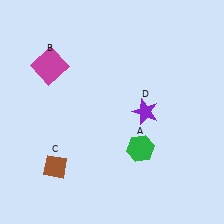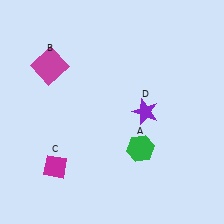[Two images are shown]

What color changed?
The diamond (C) changed from brown in Image 1 to magenta in Image 2.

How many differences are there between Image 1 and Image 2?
There is 1 difference between the two images.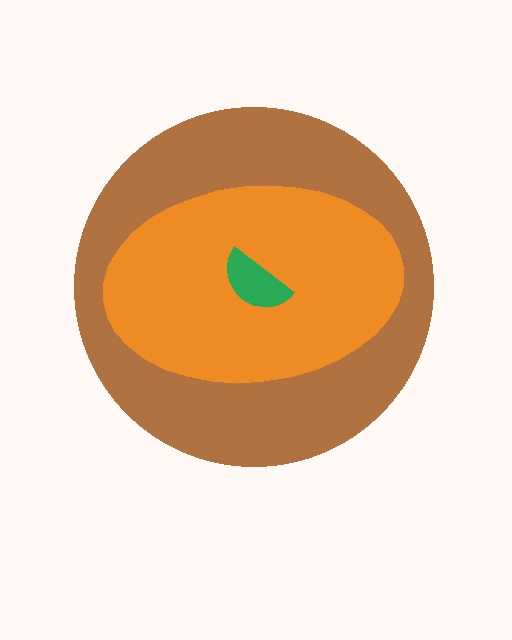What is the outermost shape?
The brown circle.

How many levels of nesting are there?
3.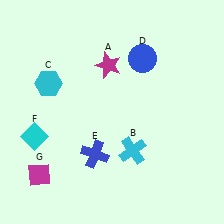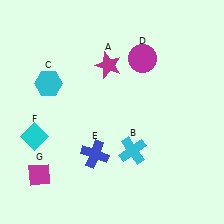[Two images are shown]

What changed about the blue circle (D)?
In Image 1, D is blue. In Image 2, it changed to magenta.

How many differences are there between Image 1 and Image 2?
There is 1 difference between the two images.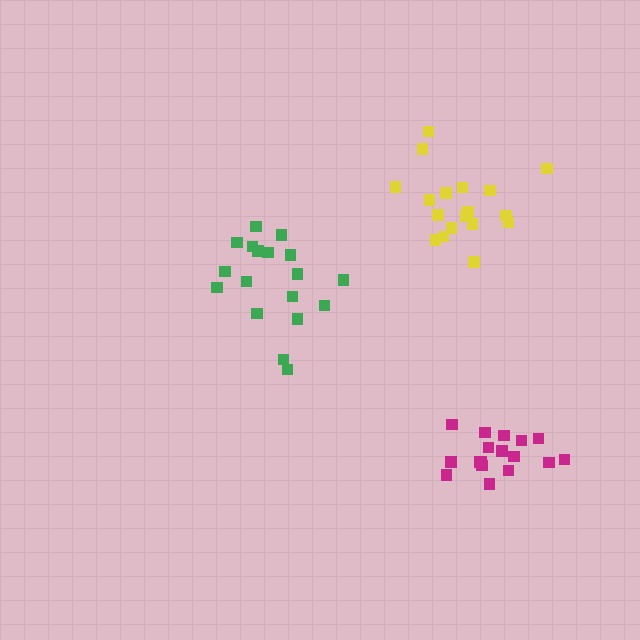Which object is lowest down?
The magenta cluster is bottommost.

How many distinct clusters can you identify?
There are 3 distinct clusters.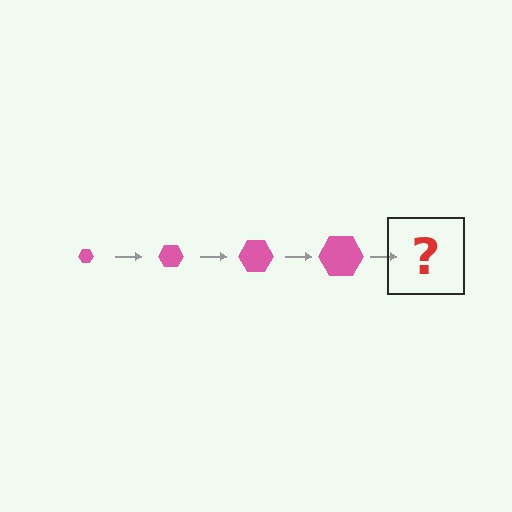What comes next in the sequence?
The next element should be a pink hexagon, larger than the previous one.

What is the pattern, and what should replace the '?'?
The pattern is that the hexagon gets progressively larger each step. The '?' should be a pink hexagon, larger than the previous one.